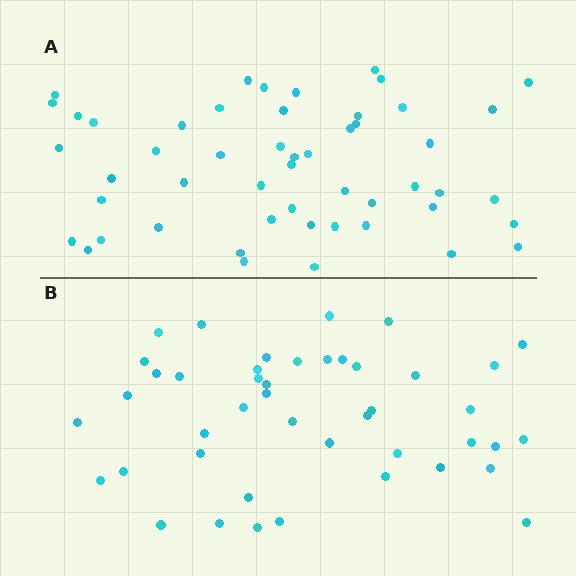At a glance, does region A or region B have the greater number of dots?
Region A (the top region) has more dots.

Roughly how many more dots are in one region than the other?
Region A has roughly 8 or so more dots than region B.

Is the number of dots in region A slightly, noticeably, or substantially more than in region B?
Region A has only slightly more — the two regions are fairly close. The ratio is roughly 1.2 to 1.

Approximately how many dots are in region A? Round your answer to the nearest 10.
About 50 dots. (The exact count is 51, which rounds to 50.)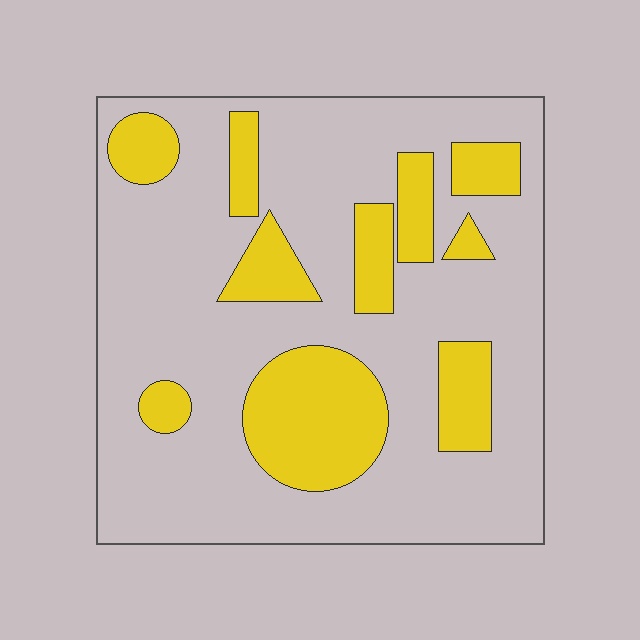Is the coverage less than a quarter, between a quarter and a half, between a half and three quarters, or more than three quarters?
Between a quarter and a half.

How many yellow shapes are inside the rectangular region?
10.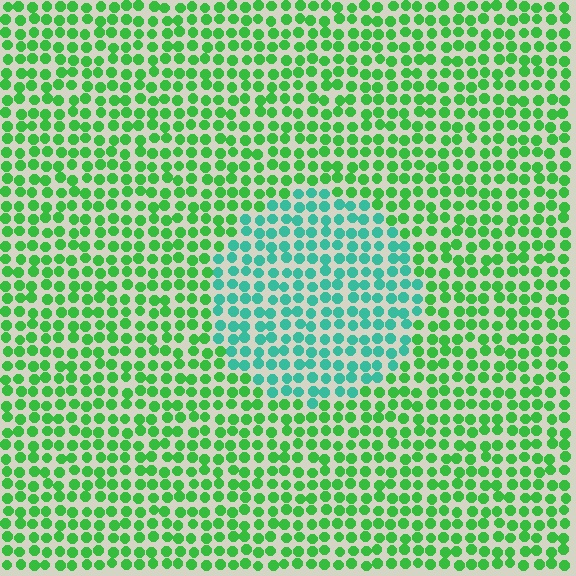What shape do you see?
I see a circle.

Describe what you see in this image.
The image is filled with small green elements in a uniform arrangement. A circle-shaped region is visible where the elements are tinted to a slightly different hue, forming a subtle color boundary.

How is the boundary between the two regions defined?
The boundary is defined purely by a slight shift in hue (about 43 degrees). Spacing, size, and orientation are identical on both sides.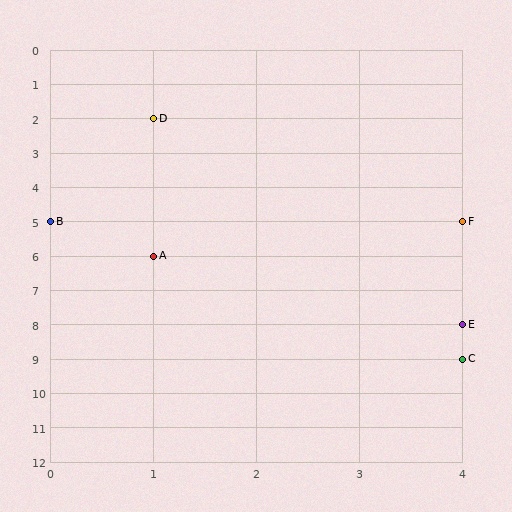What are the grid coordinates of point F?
Point F is at grid coordinates (4, 5).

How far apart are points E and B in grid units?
Points E and B are 4 columns and 3 rows apart (about 5.0 grid units diagonally).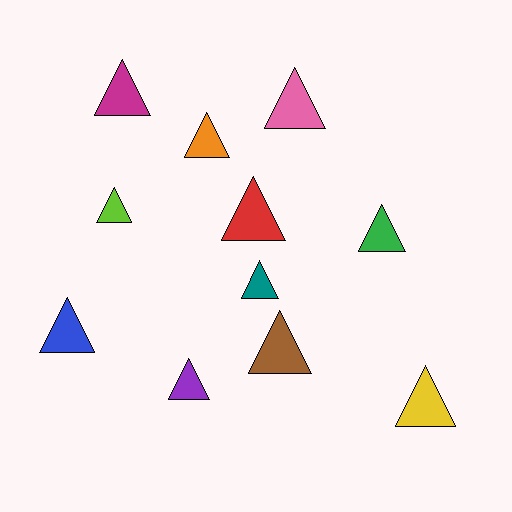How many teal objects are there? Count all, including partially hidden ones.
There is 1 teal object.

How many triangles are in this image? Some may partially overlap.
There are 11 triangles.